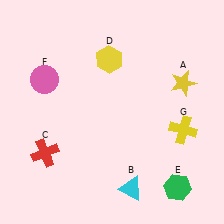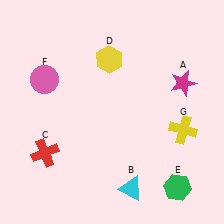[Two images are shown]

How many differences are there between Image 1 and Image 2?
There is 1 difference between the two images.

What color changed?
The star (A) changed from yellow in Image 1 to magenta in Image 2.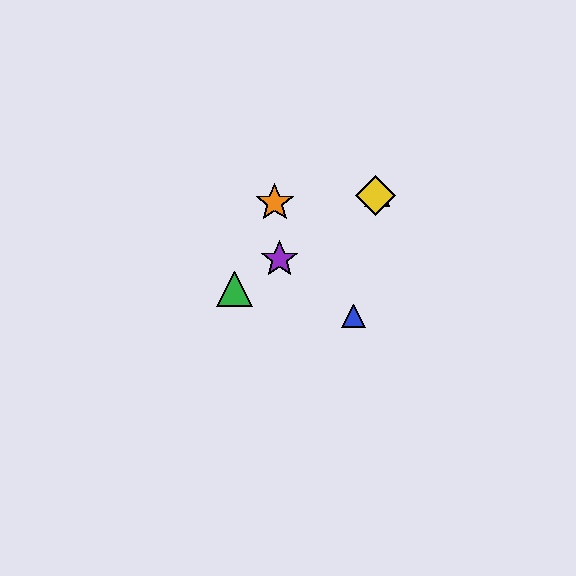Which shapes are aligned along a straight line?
The red triangle, the green triangle, the yellow diamond, the purple star are aligned along a straight line.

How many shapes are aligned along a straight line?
4 shapes (the red triangle, the green triangle, the yellow diamond, the purple star) are aligned along a straight line.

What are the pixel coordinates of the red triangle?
The red triangle is at (377, 194).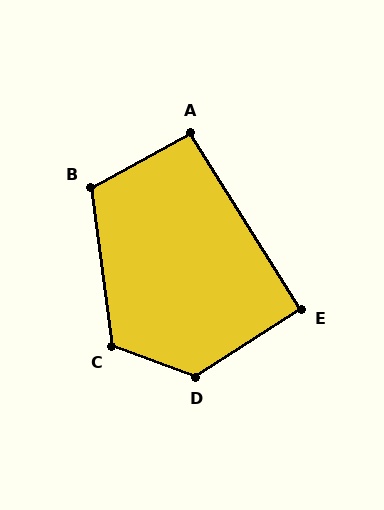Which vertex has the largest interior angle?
D, at approximately 127 degrees.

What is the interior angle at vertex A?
Approximately 94 degrees (approximately right).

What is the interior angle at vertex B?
Approximately 111 degrees (obtuse).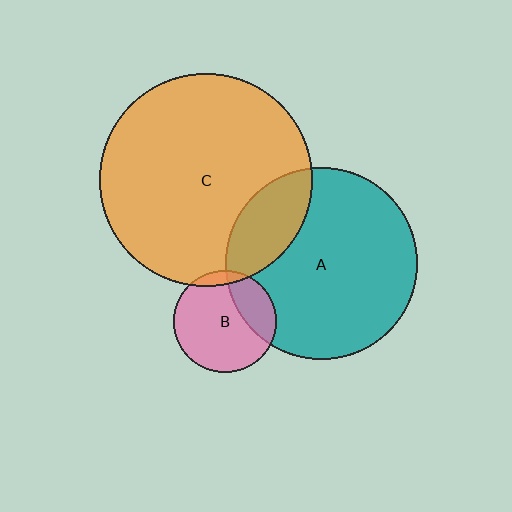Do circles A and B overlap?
Yes.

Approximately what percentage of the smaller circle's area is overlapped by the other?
Approximately 25%.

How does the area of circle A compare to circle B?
Approximately 3.5 times.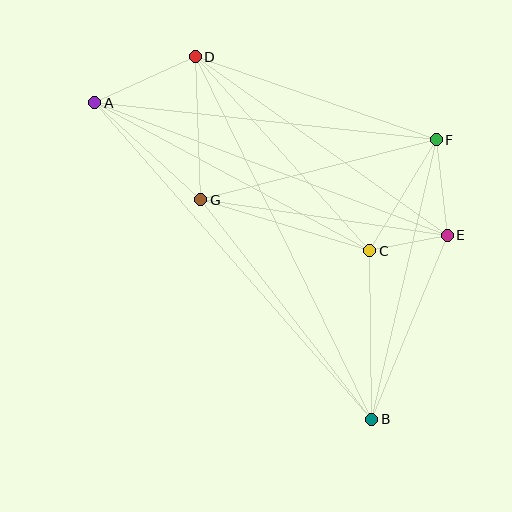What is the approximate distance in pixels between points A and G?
The distance between A and G is approximately 143 pixels.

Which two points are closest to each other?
Points C and E are closest to each other.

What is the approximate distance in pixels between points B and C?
The distance between B and C is approximately 169 pixels.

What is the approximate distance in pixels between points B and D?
The distance between B and D is approximately 403 pixels.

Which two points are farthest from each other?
Points A and B are farthest from each other.